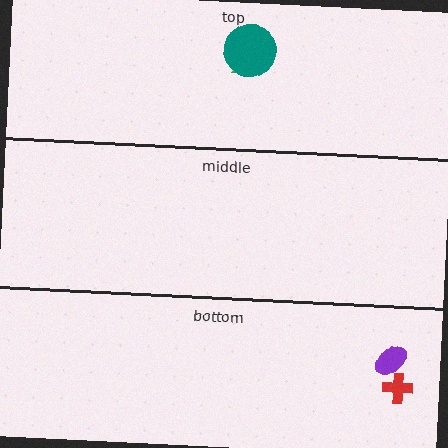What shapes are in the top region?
The green semicircle, the teal circle.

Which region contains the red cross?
The bottom region.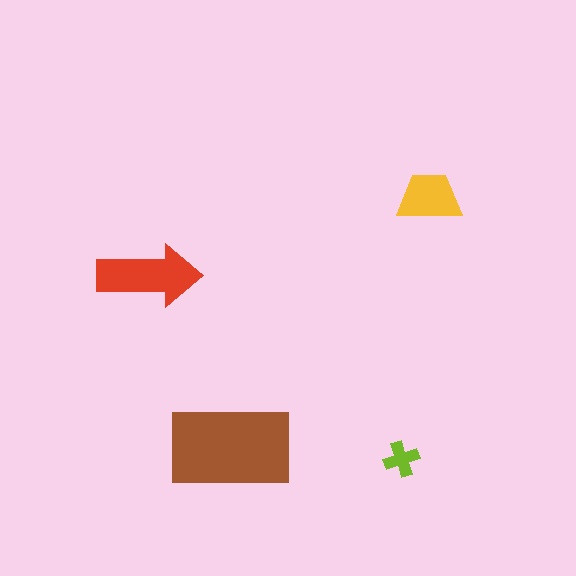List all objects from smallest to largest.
The lime cross, the yellow trapezoid, the red arrow, the brown rectangle.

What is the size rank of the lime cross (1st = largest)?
4th.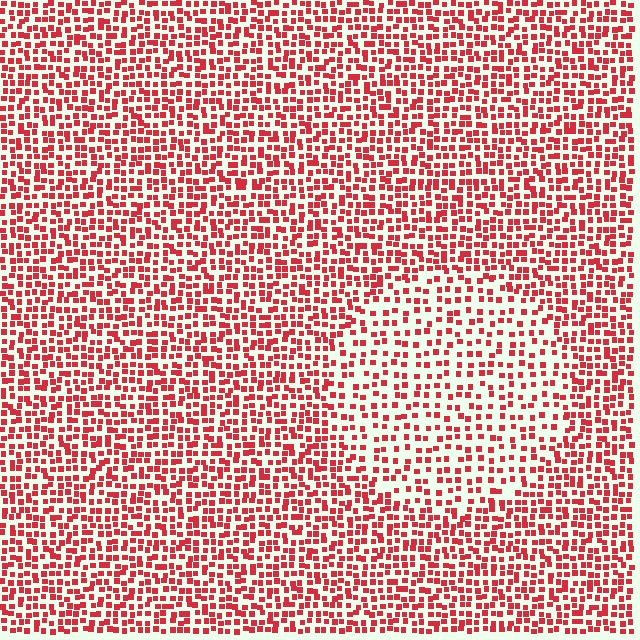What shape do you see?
I see a circle.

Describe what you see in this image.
The image contains small red elements arranged at two different densities. A circle-shaped region is visible where the elements are less densely packed than the surrounding area.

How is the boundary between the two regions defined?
The boundary is defined by a change in element density (approximately 1.7x ratio). All elements are the same color, size, and shape.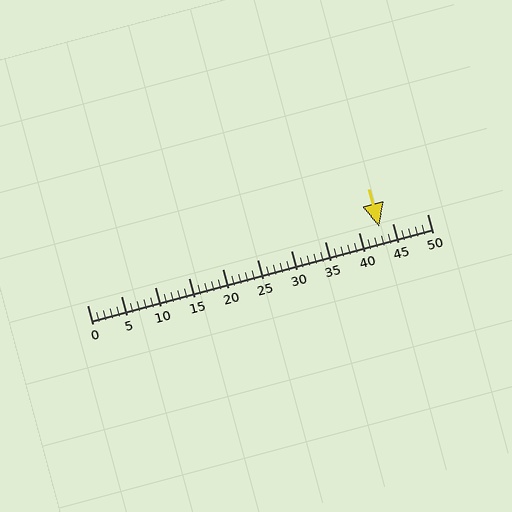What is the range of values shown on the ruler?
The ruler shows values from 0 to 50.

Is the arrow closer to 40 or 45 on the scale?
The arrow is closer to 45.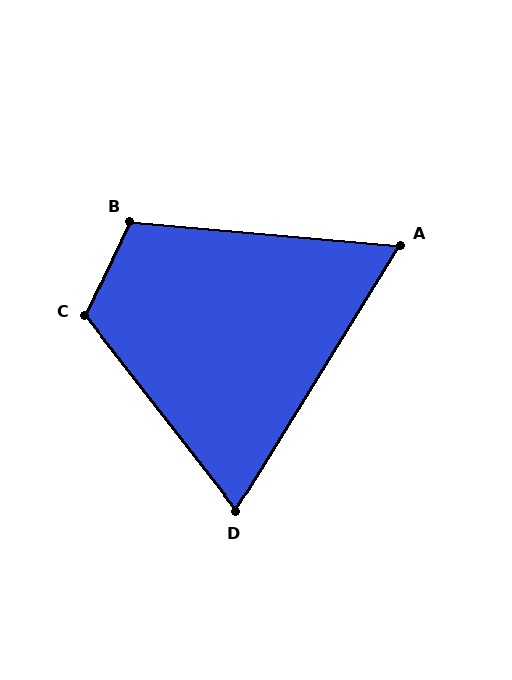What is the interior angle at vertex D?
Approximately 69 degrees (acute).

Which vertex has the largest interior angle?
C, at approximately 117 degrees.